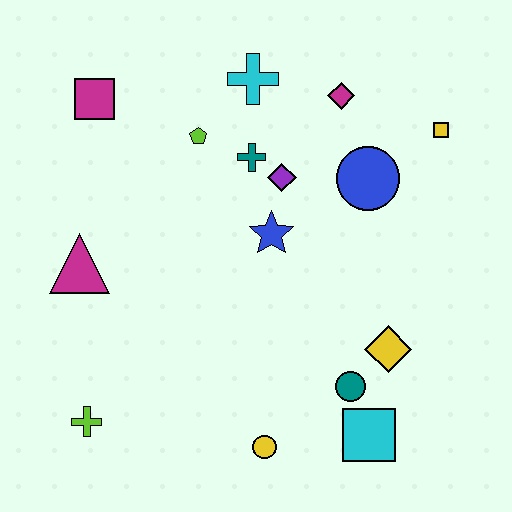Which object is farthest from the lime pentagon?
The cyan square is farthest from the lime pentagon.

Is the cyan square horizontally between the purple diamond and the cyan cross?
No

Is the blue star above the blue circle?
No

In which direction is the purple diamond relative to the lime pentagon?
The purple diamond is to the right of the lime pentagon.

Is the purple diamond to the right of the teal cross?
Yes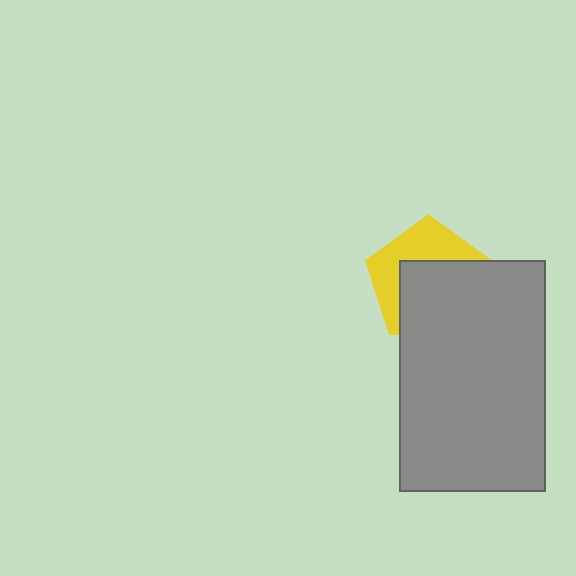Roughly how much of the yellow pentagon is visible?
A small part of it is visible (roughly 43%).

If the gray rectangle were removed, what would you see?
You would see the complete yellow pentagon.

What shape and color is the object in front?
The object in front is a gray rectangle.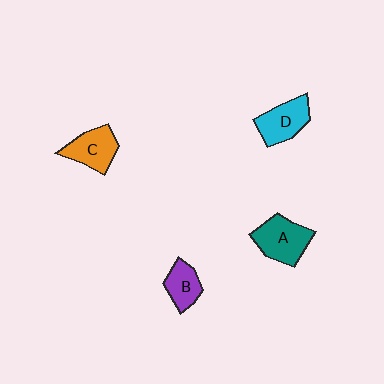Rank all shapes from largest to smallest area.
From largest to smallest: A (teal), C (orange), D (cyan), B (purple).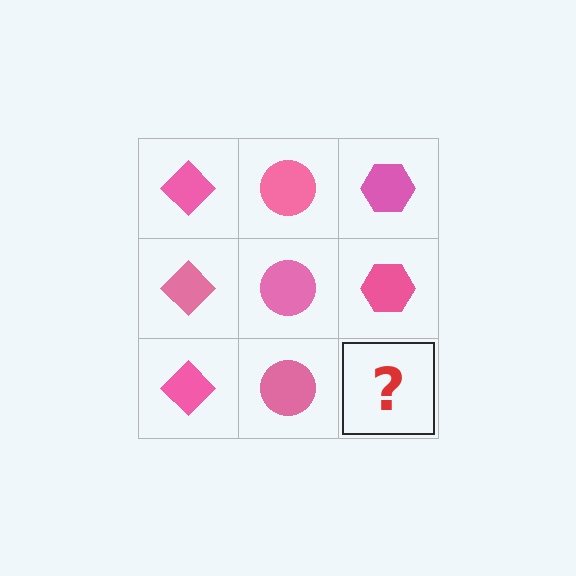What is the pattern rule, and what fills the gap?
The rule is that each column has a consistent shape. The gap should be filled with a pink hexagon.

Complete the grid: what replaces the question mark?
The question mark should be replaced with a pink hexagon.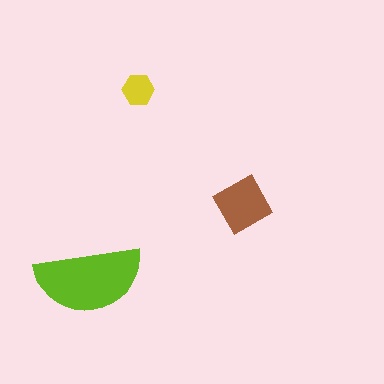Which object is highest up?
The yellow hexagon is topmost.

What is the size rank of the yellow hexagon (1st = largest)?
3rd.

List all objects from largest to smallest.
The lime semicircle, the brown square, the yellow hexagon.